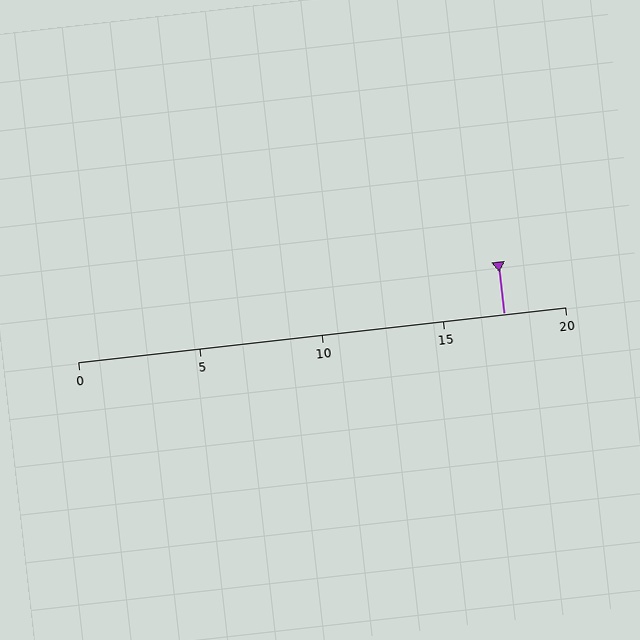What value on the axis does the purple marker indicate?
The marker indicates approximately 17.5.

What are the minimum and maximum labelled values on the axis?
The axis runs from 0 to 20.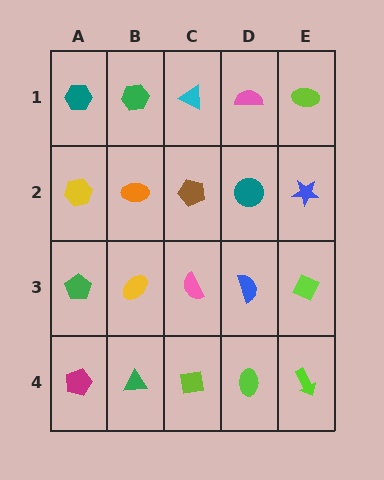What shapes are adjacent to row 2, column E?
A lime ellipse (row 1, column E), a lime diamond (row 3, column E), a teal circle (row 2, column D).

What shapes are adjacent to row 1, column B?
An orange ellipse (row 2, column B), a teal hexagon (row 1, column A), a cyan triangle (row 1, column C).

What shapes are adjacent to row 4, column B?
A yellow ellipse (row 3, column B), a magenta pentagon (row 4, column A), a lime square (row 4, column C).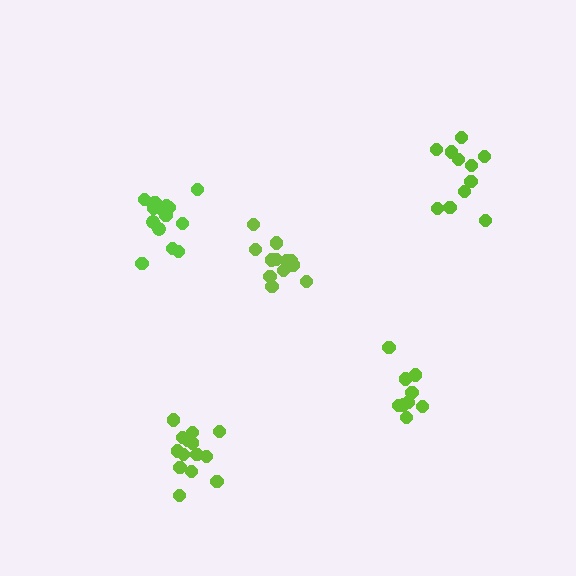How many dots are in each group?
Group 1: 11 dots, Group 2: 13 dots, Group 3: 10 dots, Group 4: 15 dots, Group 5: 14 dots (63 total).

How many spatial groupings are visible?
There are 5 spatial groupings.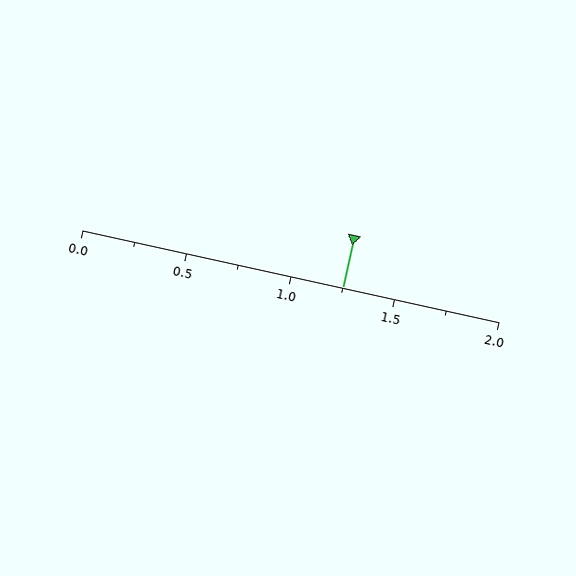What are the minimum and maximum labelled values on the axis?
The axis runs from 0.0 to 2.0.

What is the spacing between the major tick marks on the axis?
The major ticks are spaced 0.5 apart.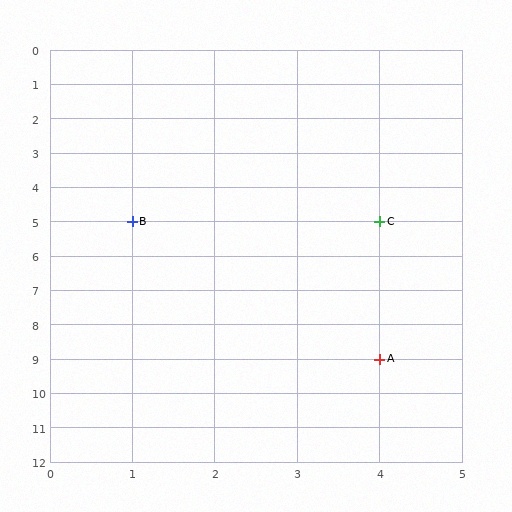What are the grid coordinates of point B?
Point B is at grid coordinates (1, 5).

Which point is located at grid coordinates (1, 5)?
Point B is at (1, 5).